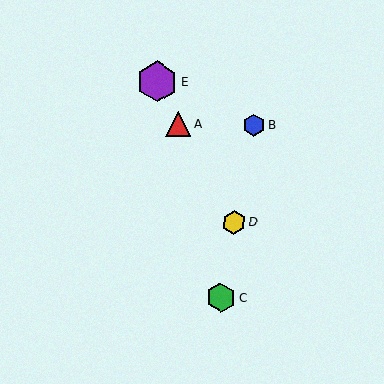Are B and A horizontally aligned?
Yes, both are at y≈125.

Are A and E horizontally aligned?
No, A is at y≈124 and E is at y≈82.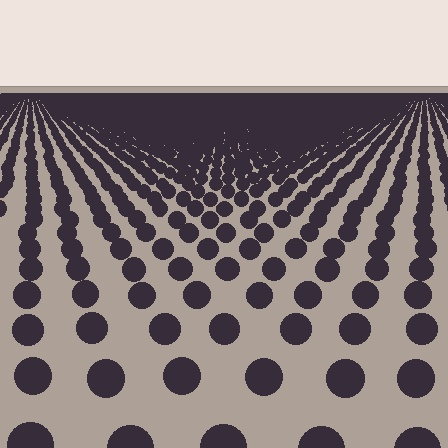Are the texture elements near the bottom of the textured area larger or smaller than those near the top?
Larger. Near the bottom, elements are closer to the viewer and appear at a bigger on-screen size.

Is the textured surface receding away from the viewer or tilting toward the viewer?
The surface is receding away from the viewer. Texture elements get smaller and denser toward the top.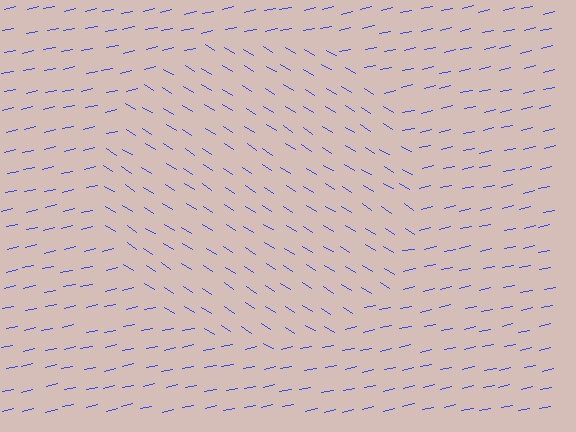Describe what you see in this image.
The image is filled with small blue line segments. A circle region in the image has lines oriented differently from the surrounding lines, creating a visible texture boundary.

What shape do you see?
I see a circle.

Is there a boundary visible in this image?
Yes, there is a texture boundary formed by a change in line orientation.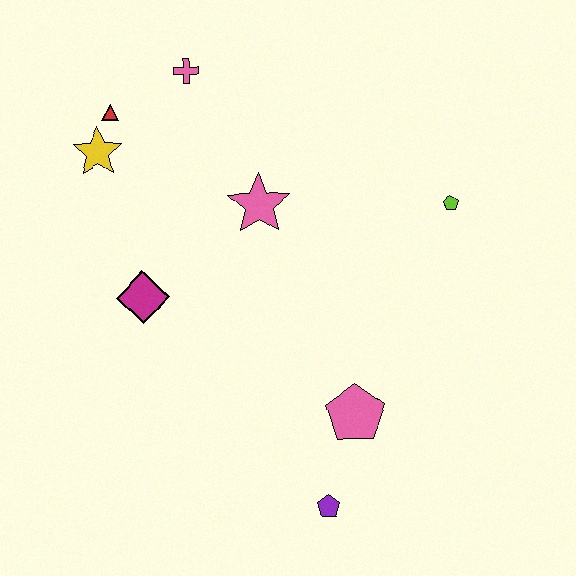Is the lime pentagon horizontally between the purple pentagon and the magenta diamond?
No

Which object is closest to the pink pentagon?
The purple pentagon is closest to the pink pentagon.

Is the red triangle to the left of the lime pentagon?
Yes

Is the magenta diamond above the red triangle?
No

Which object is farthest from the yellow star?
The purple pentagon is farthest from the yellow star.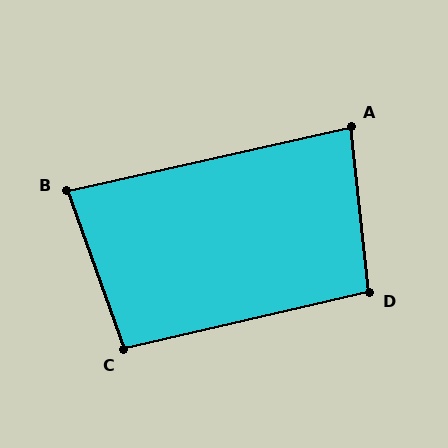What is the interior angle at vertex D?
Approximately 97 degrees (obtuse).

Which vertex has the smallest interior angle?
A, at approximately 83 degrees.